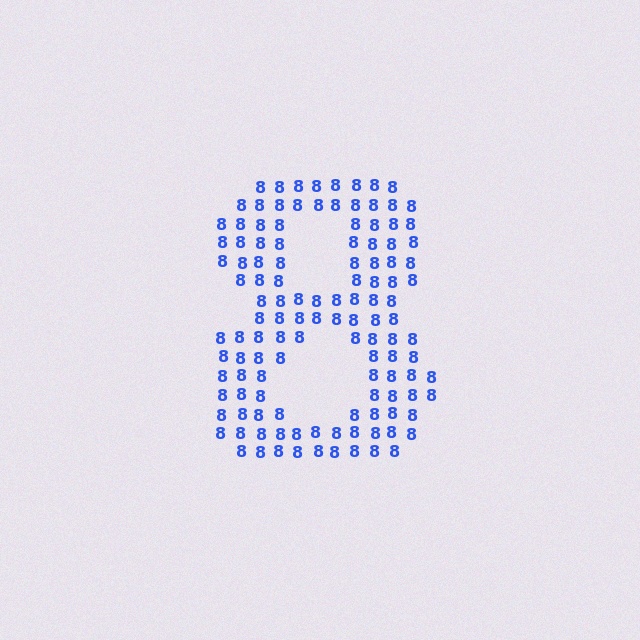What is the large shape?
The large shape is the digit 8.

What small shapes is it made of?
It is made of small digit 8's.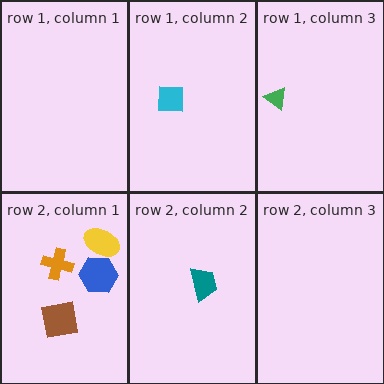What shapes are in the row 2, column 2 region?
The teal trapezoid.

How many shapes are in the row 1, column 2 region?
1.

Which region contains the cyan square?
The row 1, column 2 region.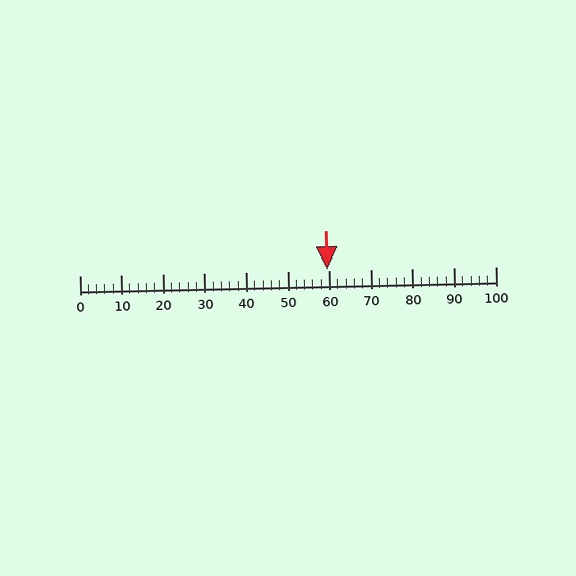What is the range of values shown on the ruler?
The ruler shows values from 0 to 100.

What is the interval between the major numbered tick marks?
The major tick marks are spaced 10 units apart.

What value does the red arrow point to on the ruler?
The red arrow points to approximately 60.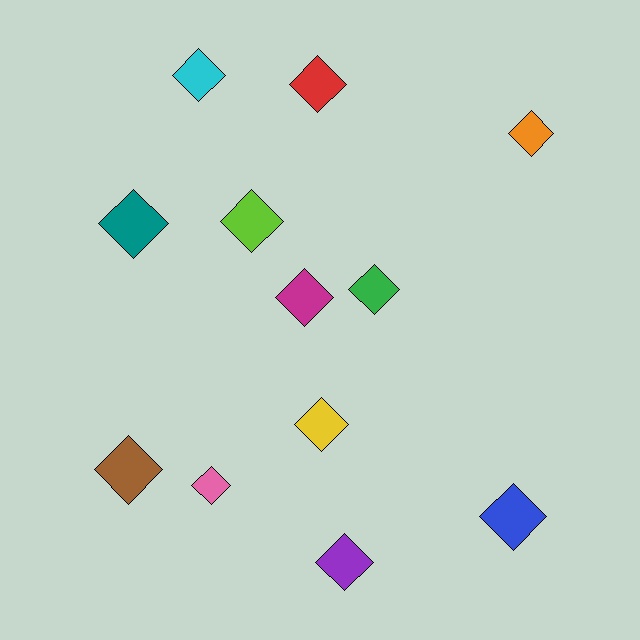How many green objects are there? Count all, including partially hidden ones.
There is 1 green object.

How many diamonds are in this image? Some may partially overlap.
There are 12 diamonds.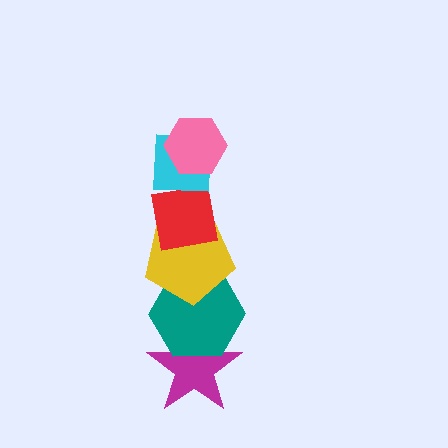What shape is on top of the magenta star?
The teal hexagon is on top of the magenta star.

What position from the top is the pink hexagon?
The pink hexagon is 1st from the top.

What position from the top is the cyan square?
The cyan square is 2nd from the top.